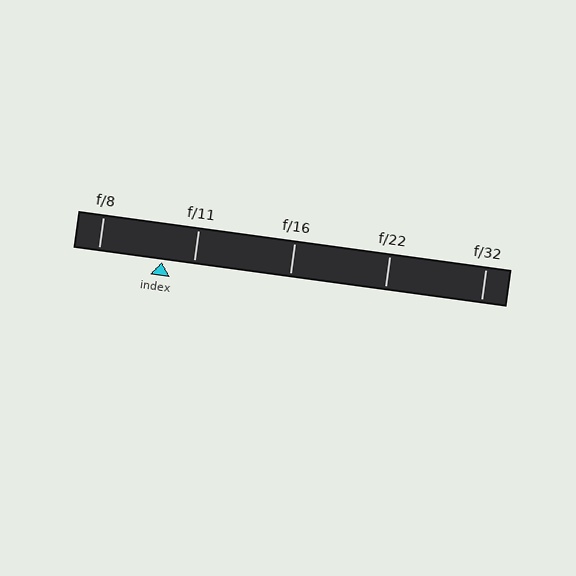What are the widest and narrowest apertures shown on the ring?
The widest aperture shown is f/8 and the narrowest is f/32.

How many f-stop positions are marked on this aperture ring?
There are 5 f-stop positions marked.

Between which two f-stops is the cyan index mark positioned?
The index mark is between f/8 and f/11.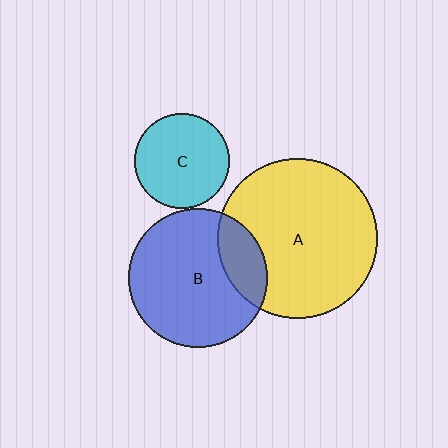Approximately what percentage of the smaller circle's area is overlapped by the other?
Approximately 20%.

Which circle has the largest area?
Circle A (yellow).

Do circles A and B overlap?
Yes.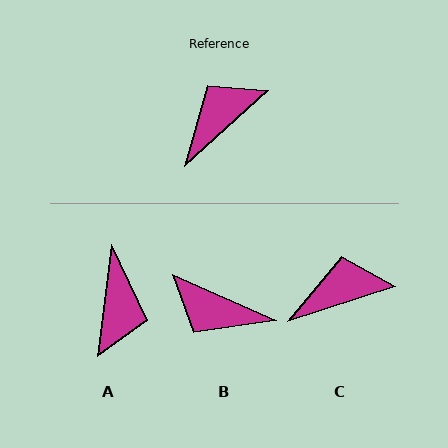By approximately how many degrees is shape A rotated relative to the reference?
Approximately 139 degrees clockwise.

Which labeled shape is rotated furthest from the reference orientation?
A, about 139 degrees away.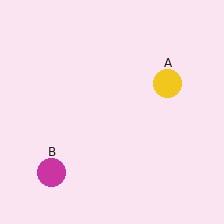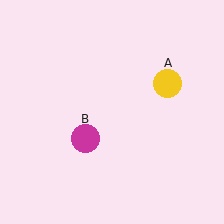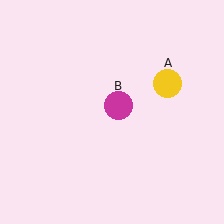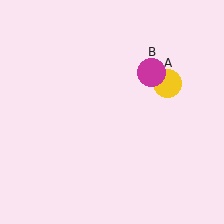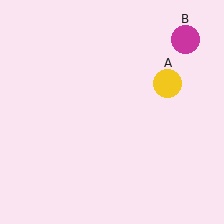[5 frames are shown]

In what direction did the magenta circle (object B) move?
The magenta circle (object B) moved up and to the right.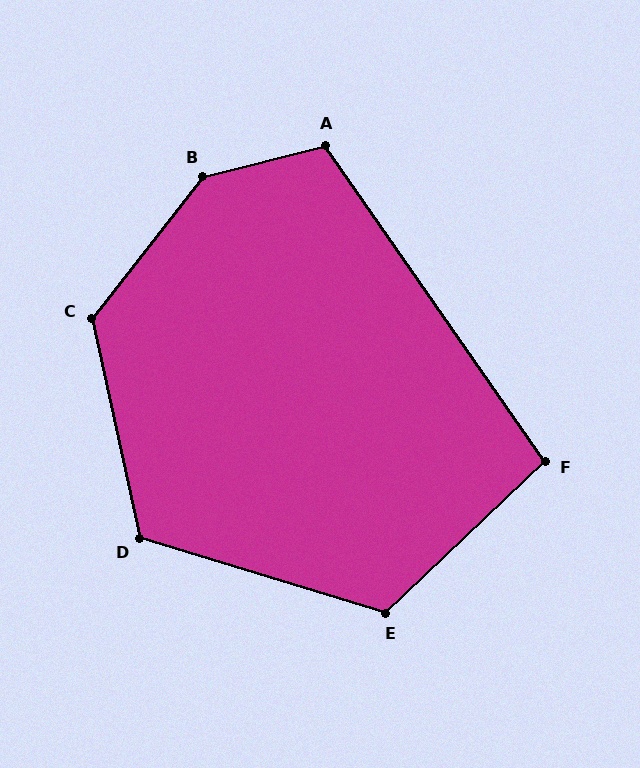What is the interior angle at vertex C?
Approximately 129 degrees (obtuse).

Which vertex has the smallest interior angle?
F, at approximately 99 degrees.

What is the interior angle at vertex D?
Approximately 119 degrees (obtuse).